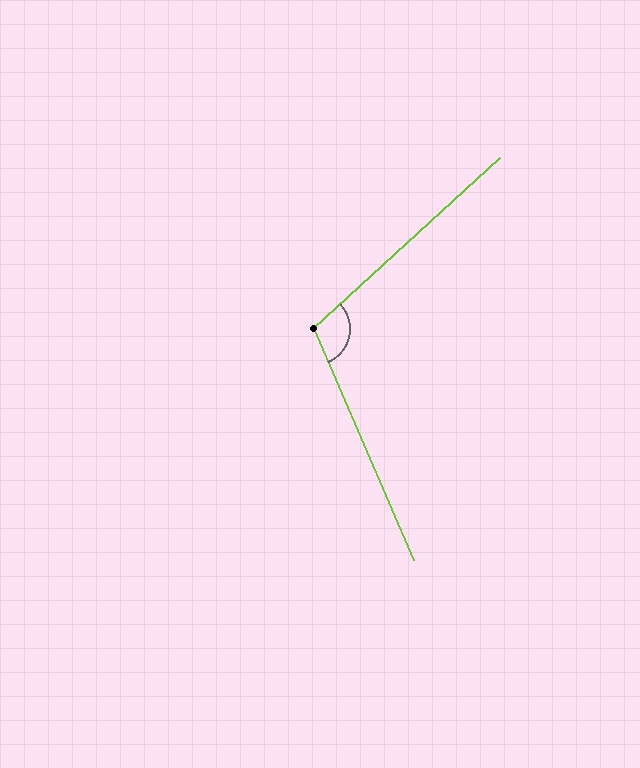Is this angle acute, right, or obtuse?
It is obtuse.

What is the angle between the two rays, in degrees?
Approximately 109 degrees.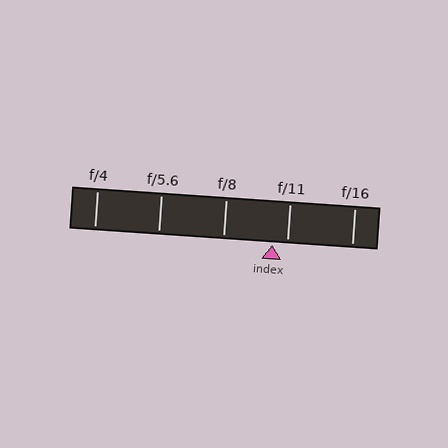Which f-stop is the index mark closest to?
The index mark is closest to f/11.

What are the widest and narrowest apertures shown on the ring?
The widest aperture shown is f/4 and the narrowest is f/16.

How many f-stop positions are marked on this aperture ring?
There are 5 f-stop positions marked.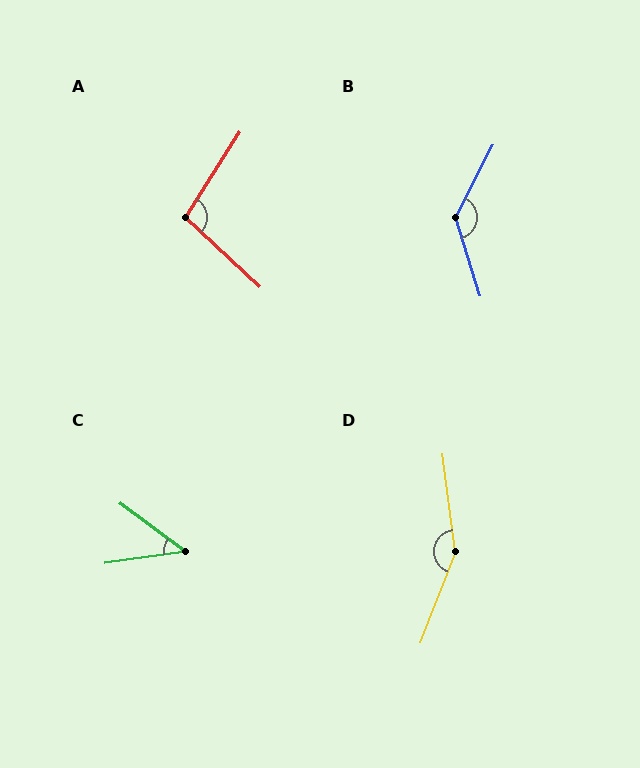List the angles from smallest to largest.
C (45°), A (101°), B (135°), D (151°).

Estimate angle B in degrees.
Approximately 135 degrees.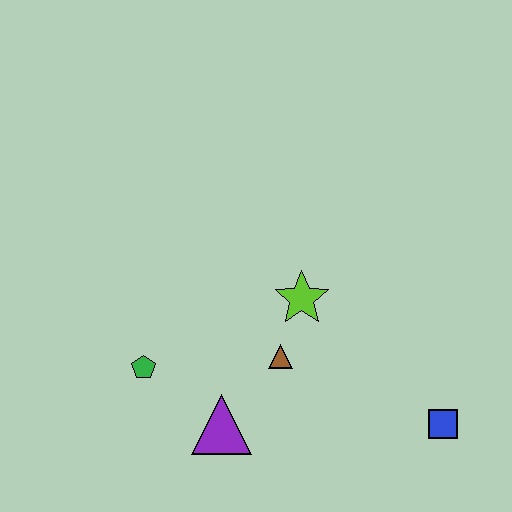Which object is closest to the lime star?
The brown triangle is closest to the lime star.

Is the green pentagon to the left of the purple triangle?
Yes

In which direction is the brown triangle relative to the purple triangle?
The brown triangle is above the purple triangle.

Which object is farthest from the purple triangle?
The blue square is farthest from the purple triangle.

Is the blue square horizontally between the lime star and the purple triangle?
No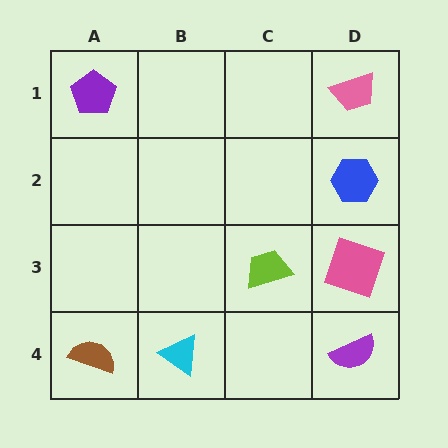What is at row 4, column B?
A cyan triangle.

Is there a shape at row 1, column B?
No, that cell is empty.